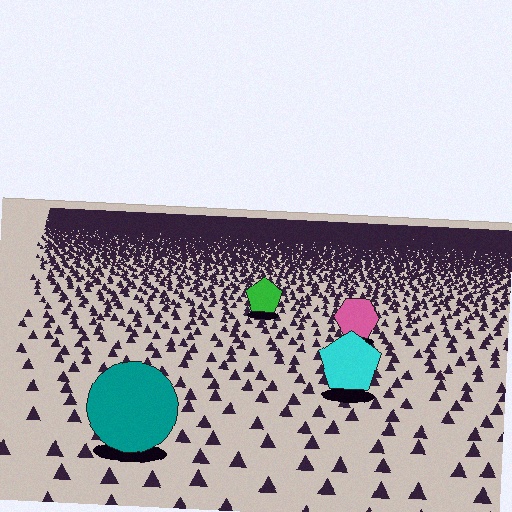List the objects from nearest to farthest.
From nearest to farthest: the teal circle, the cyan pentagon, the pink hexagon, the green pentagon.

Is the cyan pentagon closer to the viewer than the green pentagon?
Yes. The cyan pentagon is closer — you can tell from the texture gradient: the ground texture is coarser near it.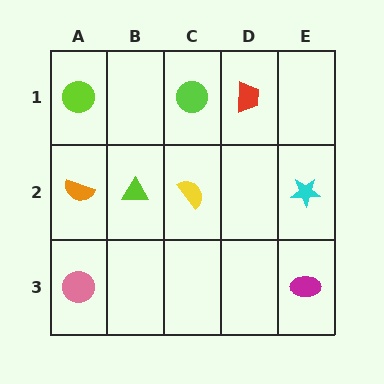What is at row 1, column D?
A red trapezoid.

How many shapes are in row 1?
3 shapes.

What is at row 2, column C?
A yellow semicircle.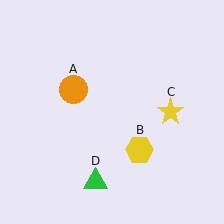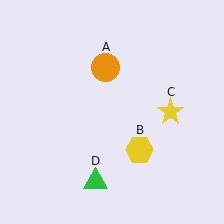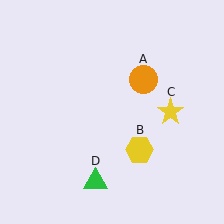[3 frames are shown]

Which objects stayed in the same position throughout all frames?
Yellow hexagon (object B) and yellow star (object C) and green triangle (object D) remained stationary.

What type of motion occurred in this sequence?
The orange circle (object A) rotated clockwise around the center of the scene.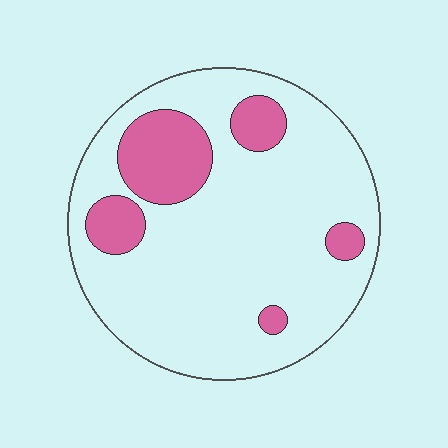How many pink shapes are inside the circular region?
5.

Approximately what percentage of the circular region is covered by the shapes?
Approximately 20%.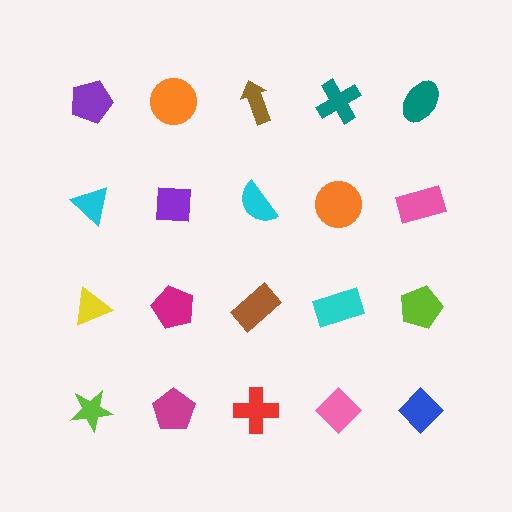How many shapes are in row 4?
5 shapes.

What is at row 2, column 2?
A purple square.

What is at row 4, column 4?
A pink diamond.